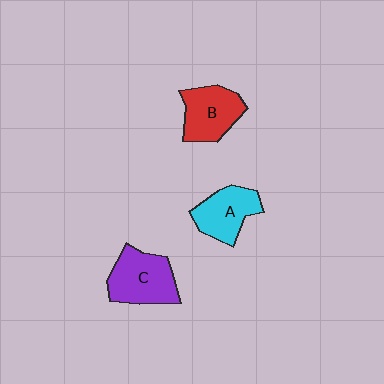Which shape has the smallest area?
Shape A (cyan).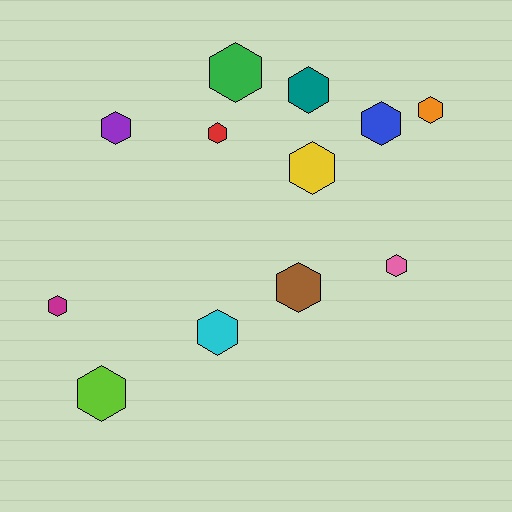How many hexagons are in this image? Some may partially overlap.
There are 12 hexagons.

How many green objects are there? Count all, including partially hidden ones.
There is 1 green object.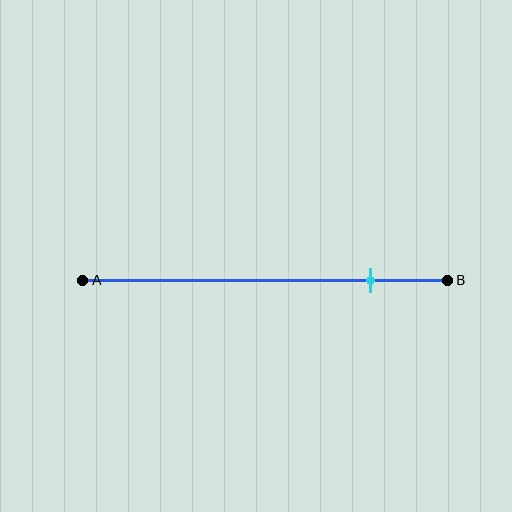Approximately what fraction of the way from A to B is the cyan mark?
The cyan mark is approximately 80% of the way from A to B.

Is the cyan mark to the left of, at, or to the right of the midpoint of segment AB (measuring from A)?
The cyan mark is to the right of the midpoint of segment AB.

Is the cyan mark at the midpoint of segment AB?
No, the mark is at about 80% from A, not at the 50% midpoint.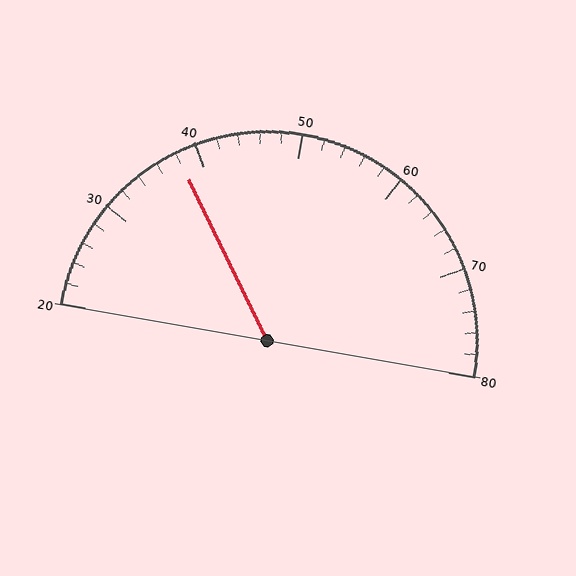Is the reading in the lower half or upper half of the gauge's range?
The reading is in the lower half of the range (20 to 80).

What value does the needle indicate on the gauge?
The needle indicates approximately 38.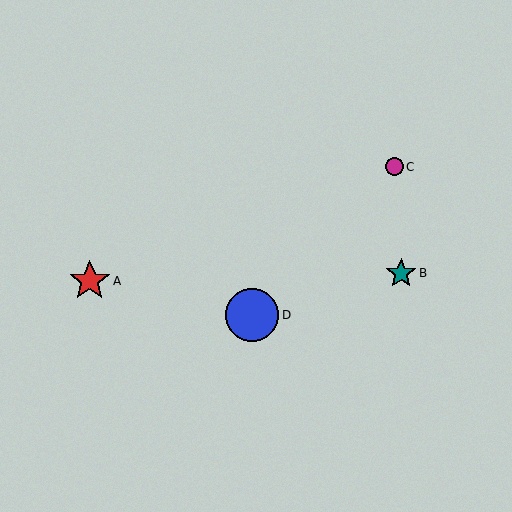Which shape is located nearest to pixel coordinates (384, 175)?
The magenta circle (labeled C) at (394, 167) is nearest to that location.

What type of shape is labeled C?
Shape C is a magenta circle.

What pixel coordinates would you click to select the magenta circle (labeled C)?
Click at (394, 167) to select the magenta circle C.